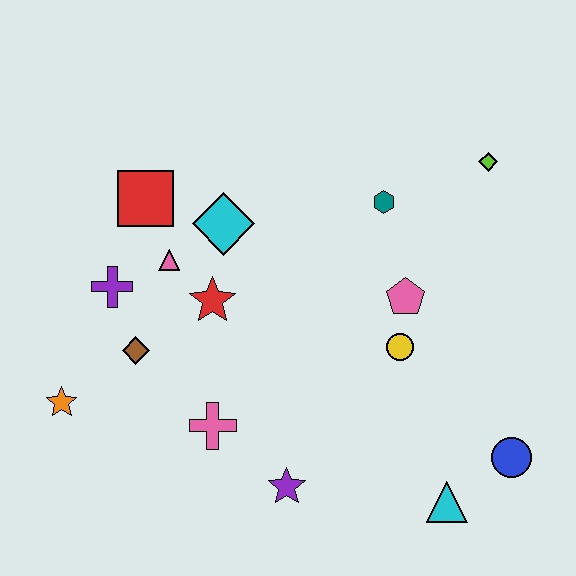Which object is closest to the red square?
The pink triangle is closest to the red square.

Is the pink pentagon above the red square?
No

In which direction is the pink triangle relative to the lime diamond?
The pink triangle is to the left of the lime diamond.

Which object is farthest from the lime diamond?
The orange star is farthest from the lime diamond.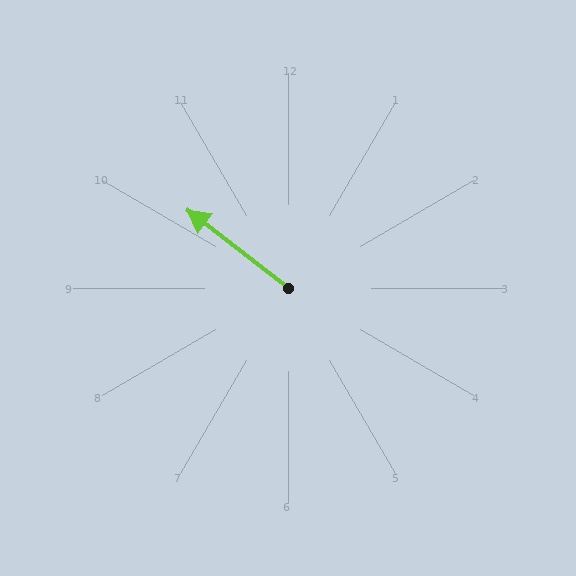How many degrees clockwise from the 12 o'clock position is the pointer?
Approximately 308 degrees.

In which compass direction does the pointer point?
Northwest.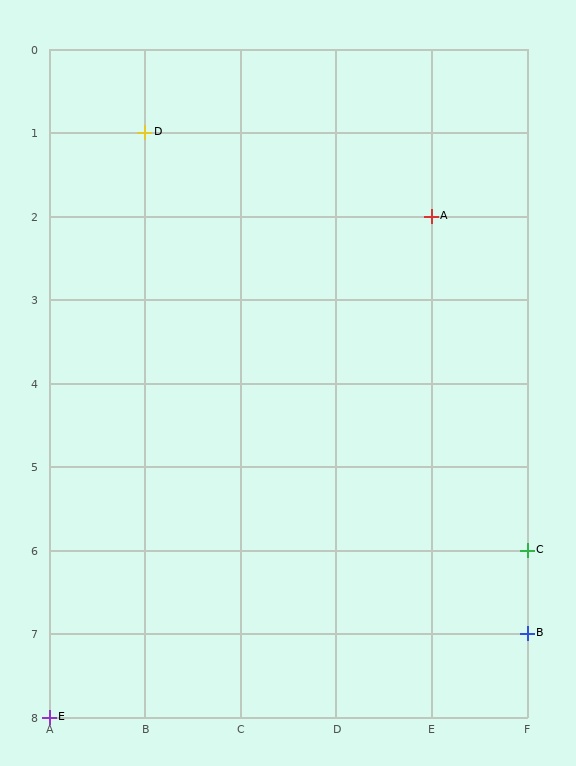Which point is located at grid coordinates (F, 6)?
Point C is at (F, 6).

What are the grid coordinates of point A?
Point A is at grid coordinates (E, 2).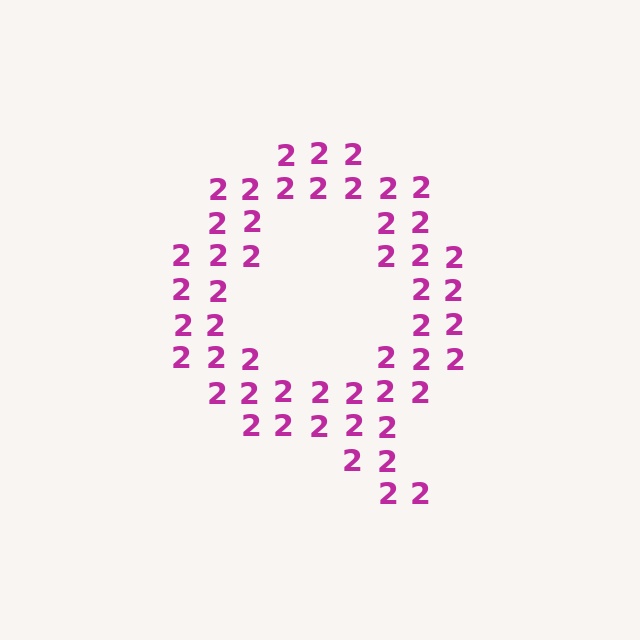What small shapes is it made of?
It is made of small digit 2's.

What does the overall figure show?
The overall figure shows the letter Q.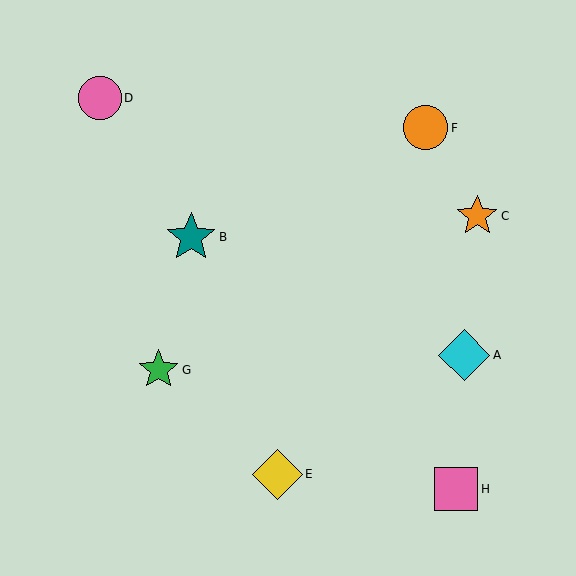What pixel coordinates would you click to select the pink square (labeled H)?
Click at (456, 489) to select the pink square H.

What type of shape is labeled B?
Shape B is a teal star.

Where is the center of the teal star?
The center of the teal star is at (191, 237).